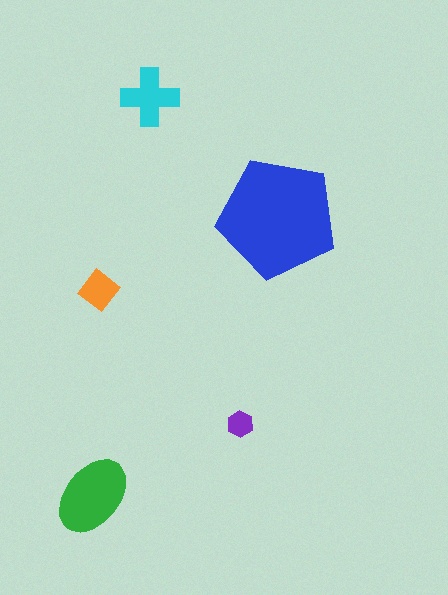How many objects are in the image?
There are 5 objects in the image.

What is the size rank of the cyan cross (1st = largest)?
3rd.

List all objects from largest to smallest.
The blue pentagon, the green ellipse, the cyan cross, the orange diamond, the purple hexagon.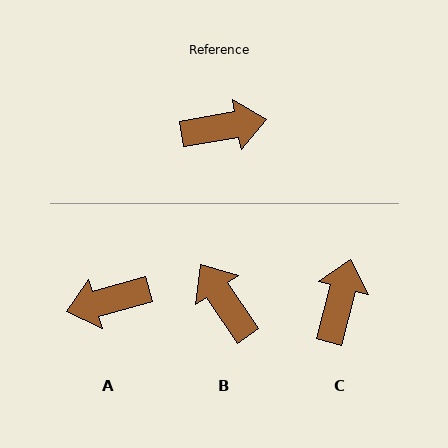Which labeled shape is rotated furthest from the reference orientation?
A, about 174 degrees away.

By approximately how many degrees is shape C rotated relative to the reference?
Approximately 66 degrees counter-clockwise.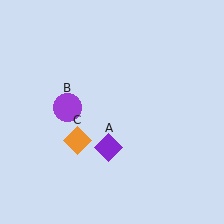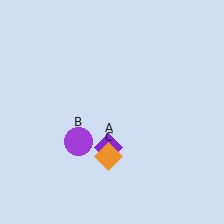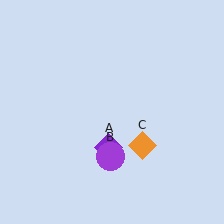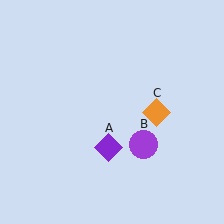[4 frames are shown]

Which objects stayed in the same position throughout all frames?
Purple diamond (object A) remained stationary.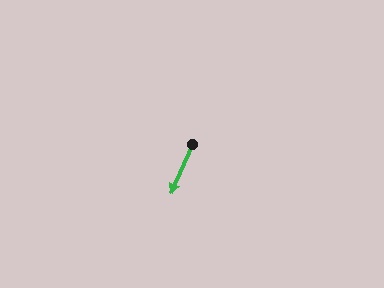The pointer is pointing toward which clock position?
Roughly 7 o'clock.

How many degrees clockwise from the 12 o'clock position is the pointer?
Approximately 203 degrees.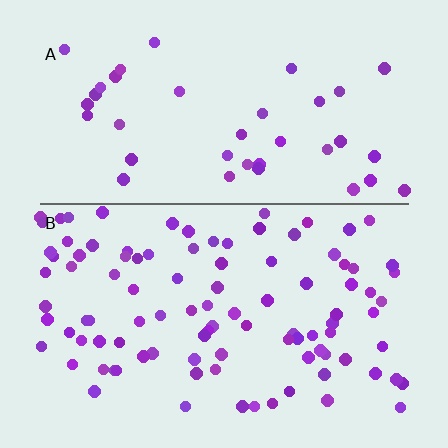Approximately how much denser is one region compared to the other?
Approximately 2.5× — region B over region A.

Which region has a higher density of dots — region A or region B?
B (the bottom).